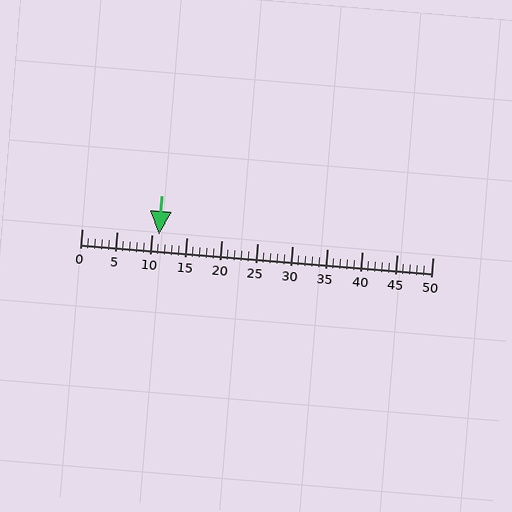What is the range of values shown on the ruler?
The ruler shows values from 0 to 50.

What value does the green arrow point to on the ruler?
The green arrow points to approximately 11.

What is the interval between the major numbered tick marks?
The major tick marks are spaced 5 units apart.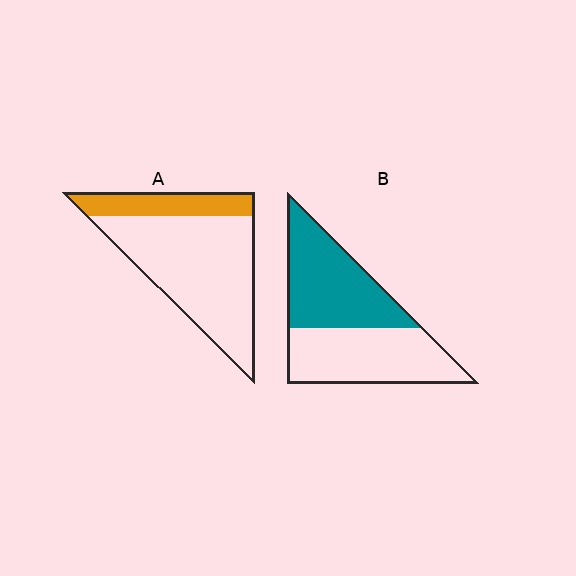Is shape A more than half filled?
No.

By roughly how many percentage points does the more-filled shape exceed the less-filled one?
By roughly 25 percentage points (B over A).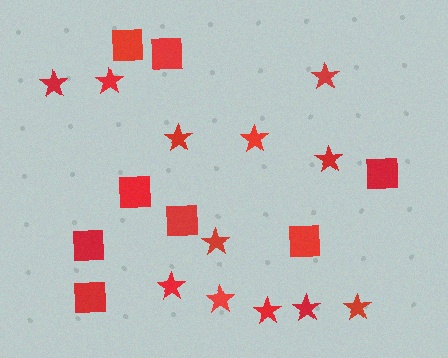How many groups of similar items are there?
There are 2 groups: one group of squares (8) and one group of stars (12).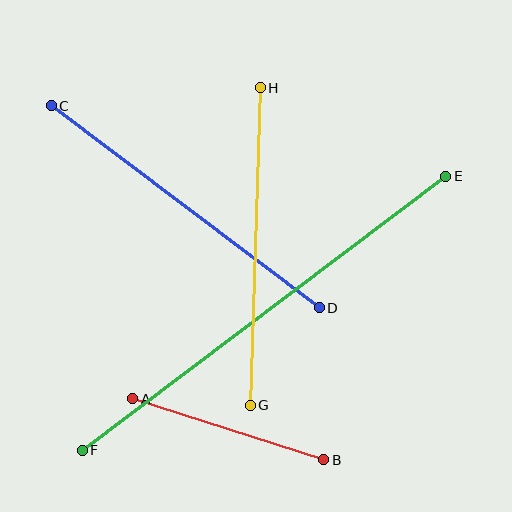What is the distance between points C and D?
The distance is approximately 336 pixels.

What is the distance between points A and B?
The distance is approximately 201 pixels.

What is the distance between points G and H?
The distance is approximately 318 pixels.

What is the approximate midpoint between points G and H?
The midpoint is at approximately (255, 247) pixels.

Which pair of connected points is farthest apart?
Points E and F are farthest apart.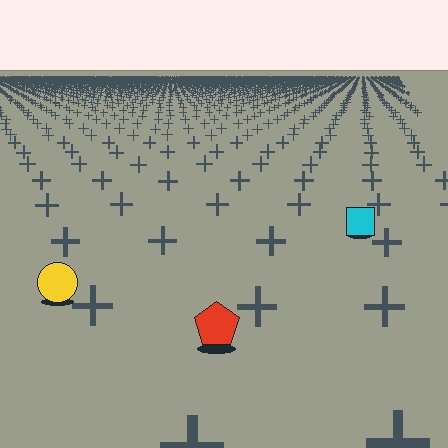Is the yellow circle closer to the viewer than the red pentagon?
No. The red pentagon is closer — you can tell from the texture gradient: the ground texture is coarser near it.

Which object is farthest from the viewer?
The cyan square is farthest from the viewer. It appears smaller and the ground texture around it is denser.